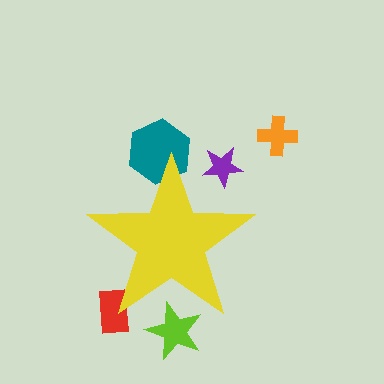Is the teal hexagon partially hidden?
Yes, the teal hexagon is partially hidden behind the yellow star.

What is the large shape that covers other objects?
A yellow star.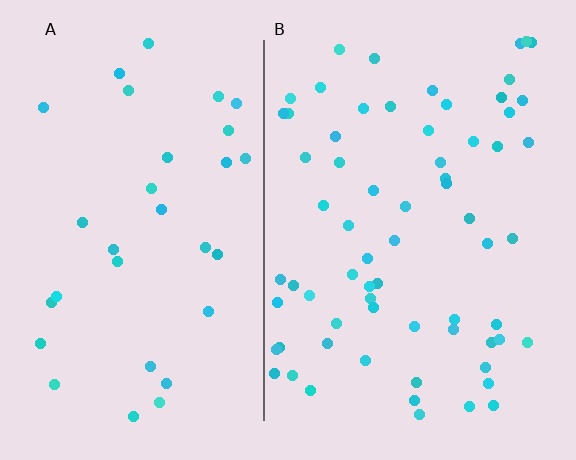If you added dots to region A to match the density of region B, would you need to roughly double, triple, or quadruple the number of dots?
Approximately double.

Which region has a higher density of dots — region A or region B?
B (the right).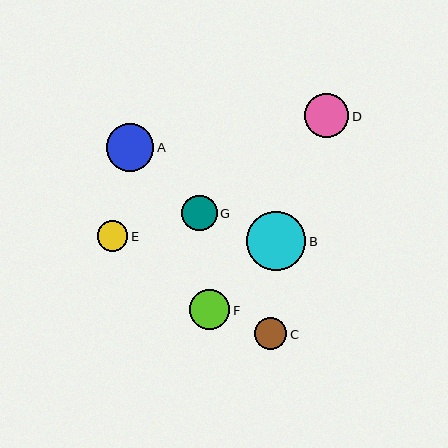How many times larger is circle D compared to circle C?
Circle D is approximately 1.3 times the size of circle C.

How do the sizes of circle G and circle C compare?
Circle G and circle C are approximately the same size.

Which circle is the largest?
Circle B is the largest with a size of approximately 59 pixels.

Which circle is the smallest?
Circle E is the smallest with a size of approximately 30 pixels.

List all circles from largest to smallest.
From largest to smallest: B, A, D, F, G, C, E.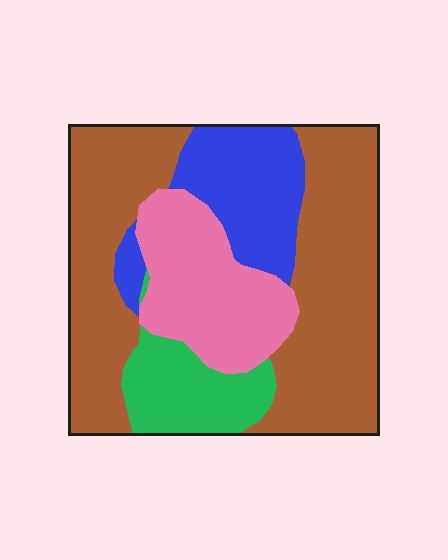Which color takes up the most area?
Brown, at roughly 50%.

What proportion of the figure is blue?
Blue takes up about one sixth (1/6) of the figure.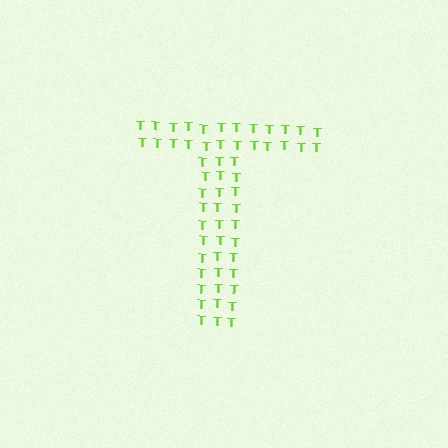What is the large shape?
The large shape is the letter T.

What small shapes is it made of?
It is made of small letter T's.